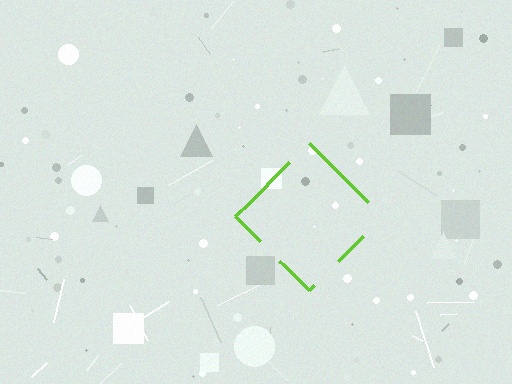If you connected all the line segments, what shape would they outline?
They would outline a diamond.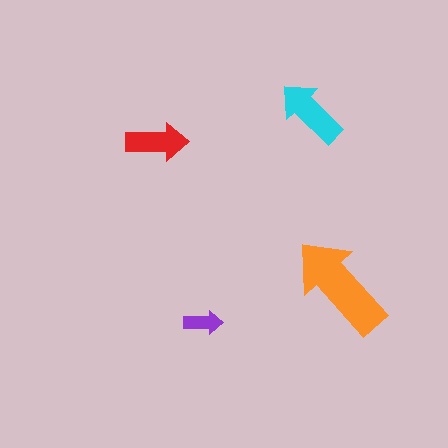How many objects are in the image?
There are 4 objects in the image.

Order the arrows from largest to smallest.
the orange one, the cyan one, the red one, the purple one.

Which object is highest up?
The cyan arrow is topmost.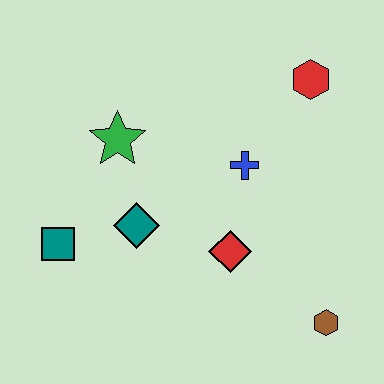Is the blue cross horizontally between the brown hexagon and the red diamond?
Yes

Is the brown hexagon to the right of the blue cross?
Yes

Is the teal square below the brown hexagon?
No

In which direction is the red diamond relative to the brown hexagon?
The red diamond is to the left of the brown hexagon.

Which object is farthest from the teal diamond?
The red hexagon is farthest from the teal diamond.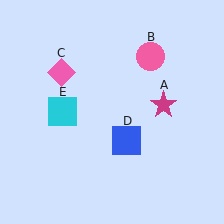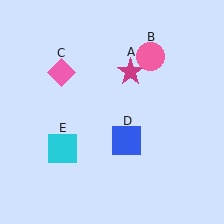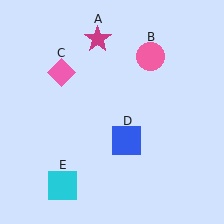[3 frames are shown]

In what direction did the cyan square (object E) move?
The cyan square (object E) moved down.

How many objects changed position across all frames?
2 objects changed position: magenta star (object A), cyan square (object E).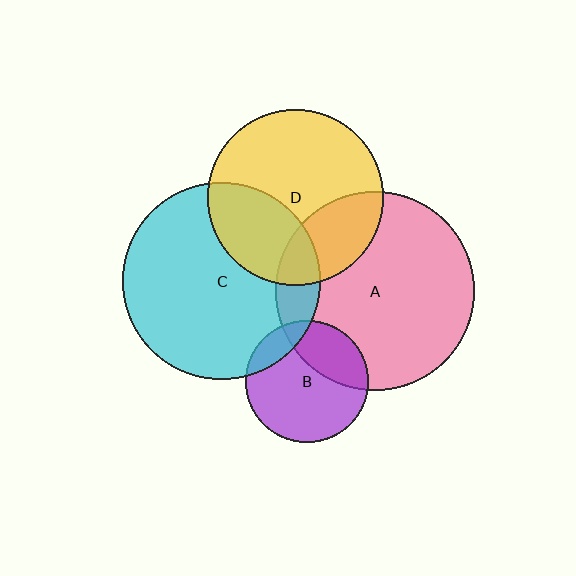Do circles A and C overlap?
Yes.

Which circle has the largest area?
Circle A (pink).